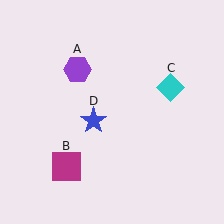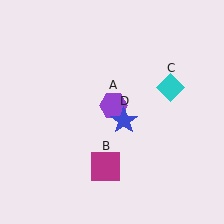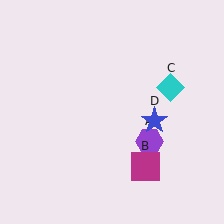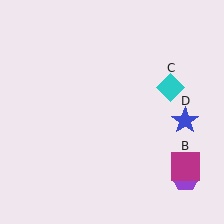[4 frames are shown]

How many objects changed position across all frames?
3 objects changed position: purple hexagon (object A), magenta square (object B), blue star (object D).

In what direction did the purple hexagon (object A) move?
The purple hexagon (object A) moved down and to the right.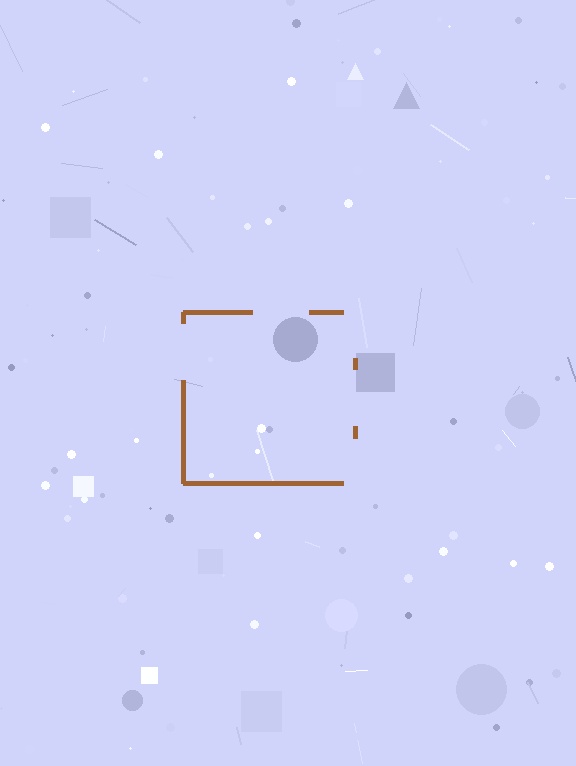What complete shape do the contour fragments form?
The contour fragments form a square.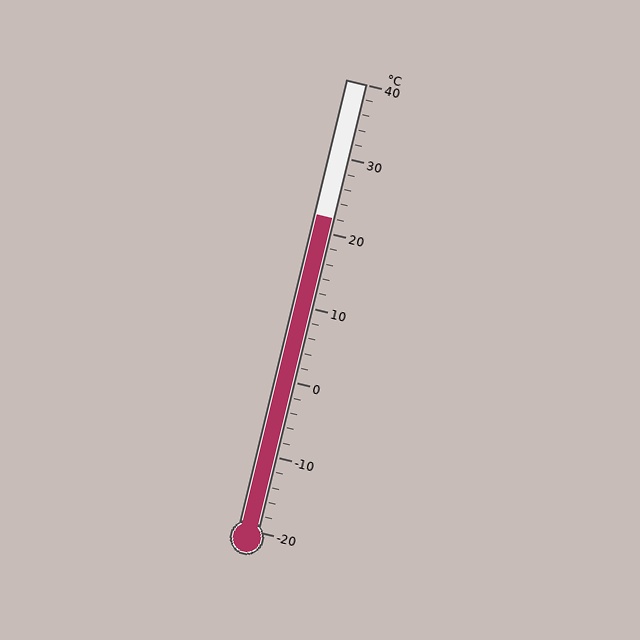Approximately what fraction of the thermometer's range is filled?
The thermometer is filled to approximately 70% of its range.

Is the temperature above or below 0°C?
The temperature is above 0°C.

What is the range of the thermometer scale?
The thermometer scale ranges from -20°C to 40°C.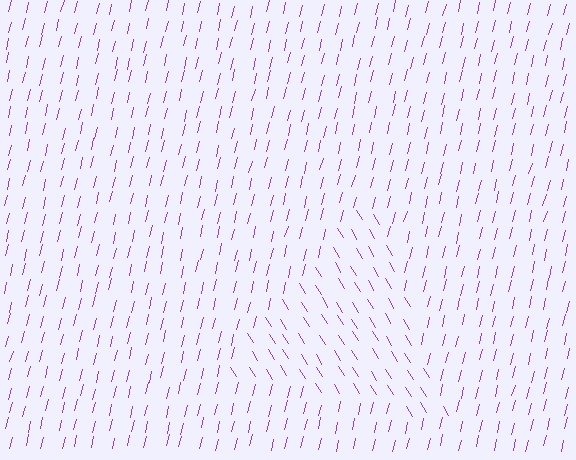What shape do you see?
I see a triangle.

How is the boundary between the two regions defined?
The boundary is defined purely by a change in line orientation (approximately 45 degrees difference). All lines are the same color and thickness.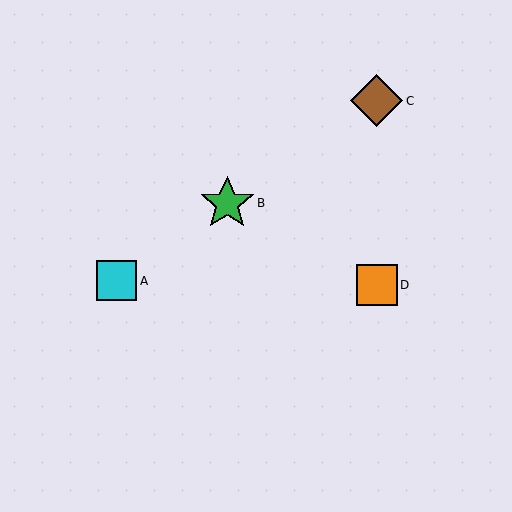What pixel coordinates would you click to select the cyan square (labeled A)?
Click at (117, 281) to select the cyan square A.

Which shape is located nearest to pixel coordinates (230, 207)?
The green star (labeled B) at (227, 203) is nearest to that location.